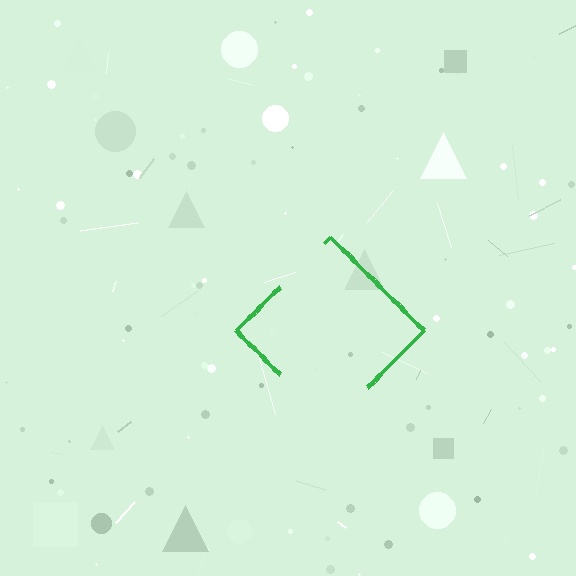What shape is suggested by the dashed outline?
The dashed outline suggests a diamond.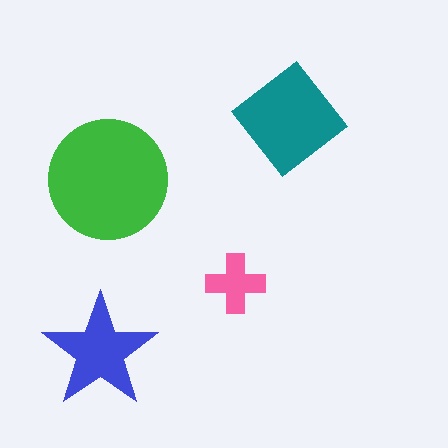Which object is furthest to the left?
The blue star is leftmost.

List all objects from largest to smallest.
The green circle, the teal diamond, the blue star, the pink cross.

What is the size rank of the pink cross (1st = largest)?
4th.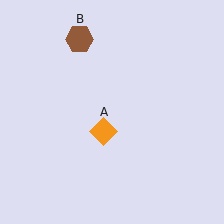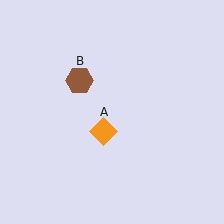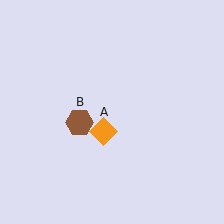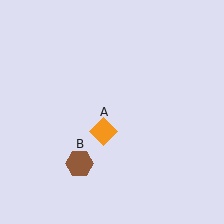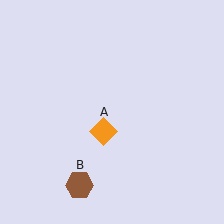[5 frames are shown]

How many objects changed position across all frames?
1 object changed position: brown hexagon (object B).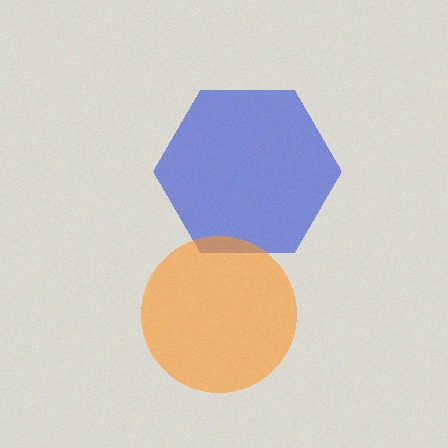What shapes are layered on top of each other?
The layered shapes are: a blue hexagon, an orange circle.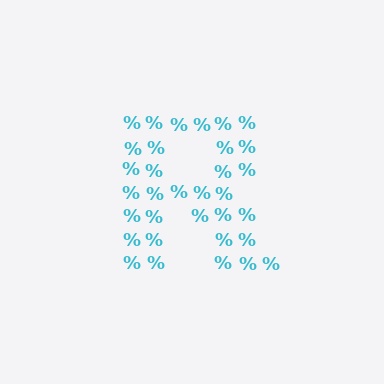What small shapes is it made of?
It is made of small percent signs.